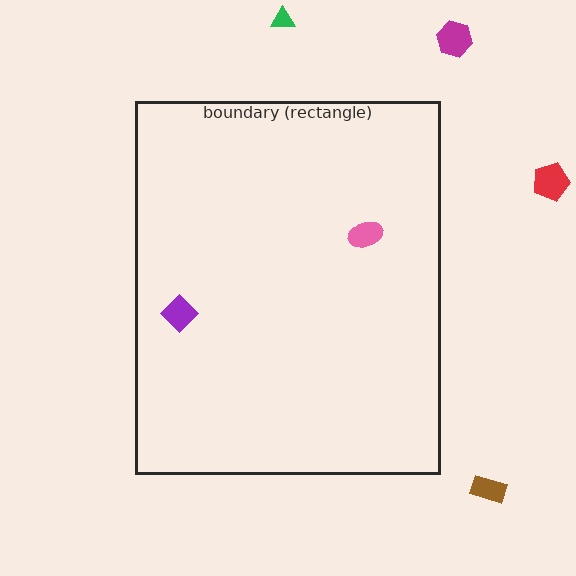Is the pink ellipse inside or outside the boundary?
Inside.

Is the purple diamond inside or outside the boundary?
Inside.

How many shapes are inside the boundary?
2 inside, 4 outside.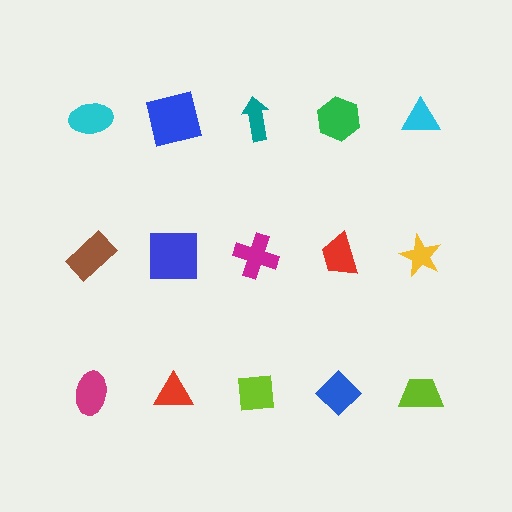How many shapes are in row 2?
5 shapes.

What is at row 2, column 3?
A magenta cross.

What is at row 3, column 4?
A blue diamond.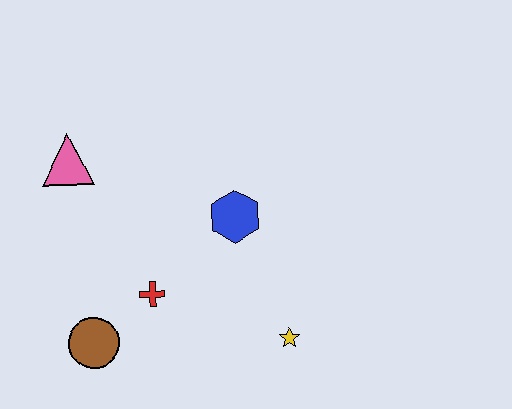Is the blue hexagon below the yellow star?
No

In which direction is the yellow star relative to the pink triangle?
The yellow star is to the right of the pink triangle.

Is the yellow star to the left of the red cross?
No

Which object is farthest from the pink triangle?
The yellow star is farthest from the pink triangle.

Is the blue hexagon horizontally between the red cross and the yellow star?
Yes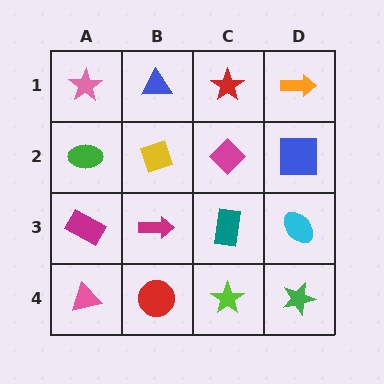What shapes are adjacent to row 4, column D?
A cyan ellipse (row 3, column D), a lime star (row 4, column C).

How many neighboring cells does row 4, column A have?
2.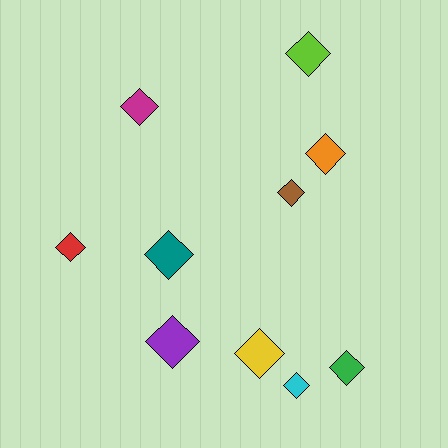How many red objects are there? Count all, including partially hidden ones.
There is 1 red object.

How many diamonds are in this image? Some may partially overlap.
There are 10 diamonds.